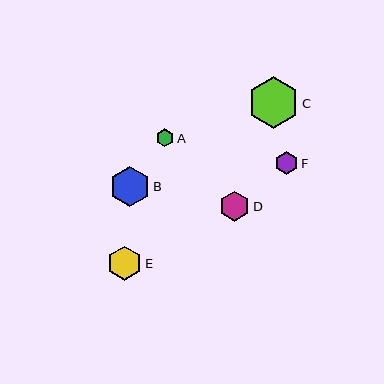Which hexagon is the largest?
Hexagon C is the largest with a size of approximately 52 pixels.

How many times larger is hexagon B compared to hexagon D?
Hexagon B is approximately 1.3 times the size of hexagon D.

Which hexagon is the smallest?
Hexagon A is the smallest with a size of approximately 18 pixels.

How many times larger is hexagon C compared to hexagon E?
Hexagon C is approximately 1.5 times the size of hexagon E.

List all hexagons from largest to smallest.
From largest to smallest: C, B, E, D, F, A.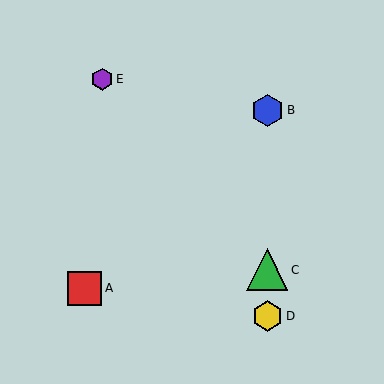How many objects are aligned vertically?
3 objects (B, C, D) are aligned vertically.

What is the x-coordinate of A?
Object A is at x≈85.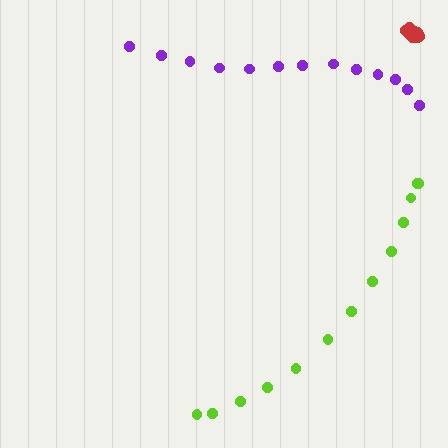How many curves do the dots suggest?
There are 3 distinct paths.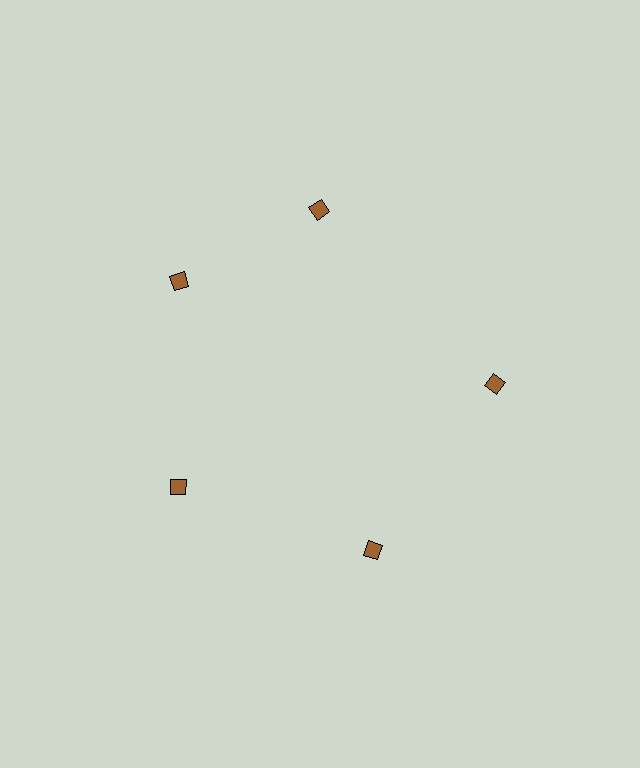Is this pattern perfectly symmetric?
No. The 5 brown diamonds are arranged in a ring, but one element near the 1 o'clock position is rotated out of alignment along the ring, breaking the 5-fold rotational symmetry.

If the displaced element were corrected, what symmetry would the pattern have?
It would have 5-fold rotational symmetry — the pattern would map onto itself every 72 degrees.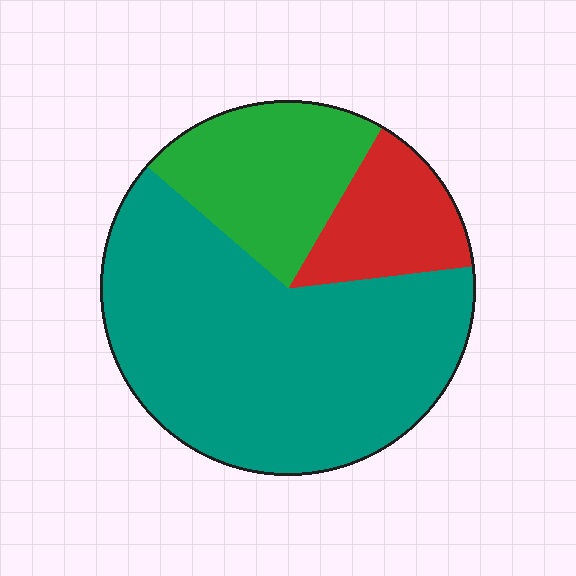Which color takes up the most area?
Teal, at roughly 65%.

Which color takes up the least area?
Red, at roughly 15%.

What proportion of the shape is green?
Green covers roughly 20% of the shape.